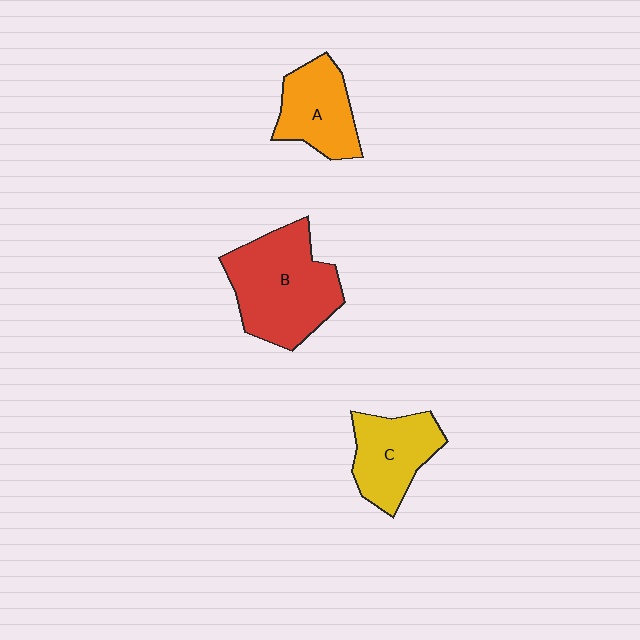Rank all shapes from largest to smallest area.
From largest to smallest: B (red), C (yellow), A (orange).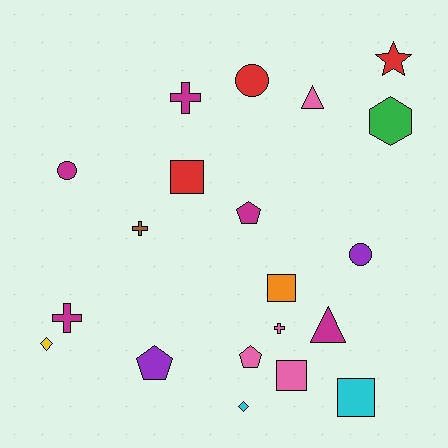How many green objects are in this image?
There is 1 green object.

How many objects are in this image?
There are 20 objects.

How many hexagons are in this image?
There is 1 hexagon.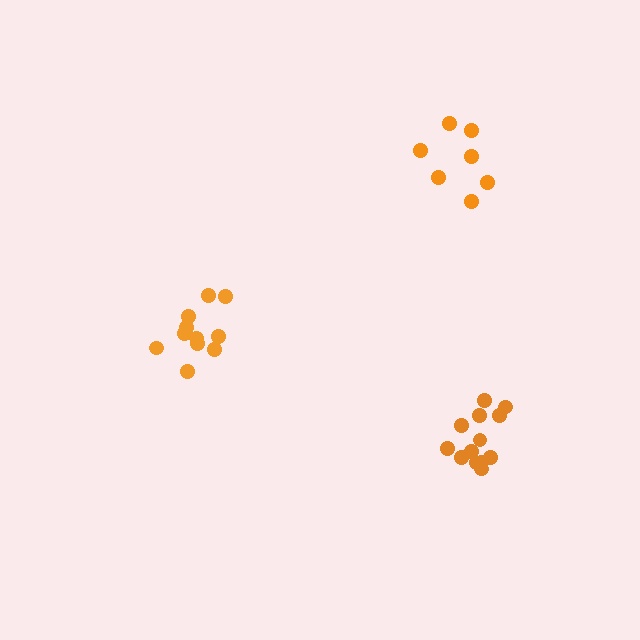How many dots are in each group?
Group 1: 11 dots, Group 2: 7 dots, Group 3: 13 dots (31 total).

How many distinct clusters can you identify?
There are 3 distinct clusters.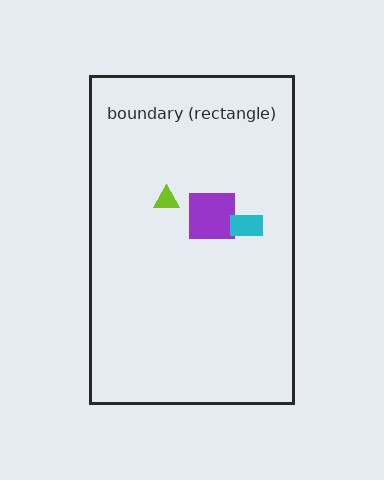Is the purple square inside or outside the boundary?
Inside.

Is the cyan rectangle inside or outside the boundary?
Inside.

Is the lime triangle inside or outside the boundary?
Inside.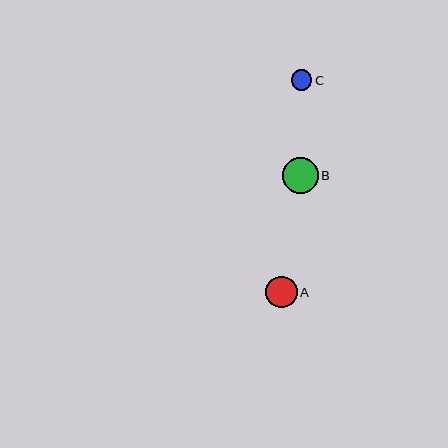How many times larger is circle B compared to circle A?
Circle B is approximately 1.1 times the size of circle A.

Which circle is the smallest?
Circle C is the smallest with a size of approximately 20 pixels.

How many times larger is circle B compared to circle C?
Circle B is approximately 1.8 times the size of circle C.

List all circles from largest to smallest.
From largest to smallest: B, A, C.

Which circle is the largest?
Circle B is the largest with a size of approximately 36 pixels.